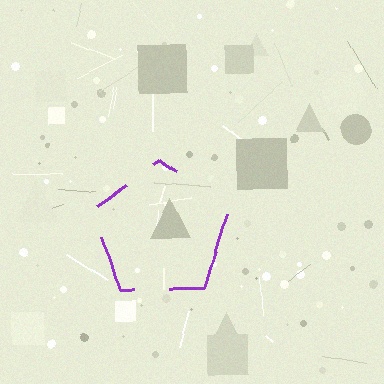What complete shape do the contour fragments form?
The contour fragments form a pentagon.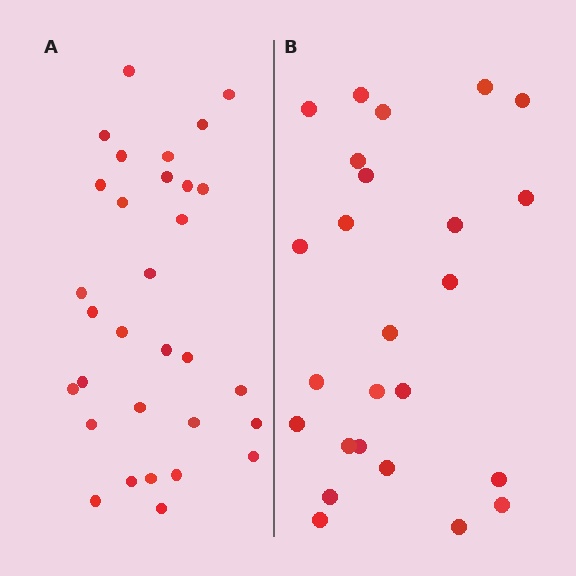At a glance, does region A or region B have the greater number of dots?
Region A (the left region) has more dots.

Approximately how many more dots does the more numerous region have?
Region A has about 6 more dots than region B.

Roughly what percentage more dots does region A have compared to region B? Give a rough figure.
About 25% more.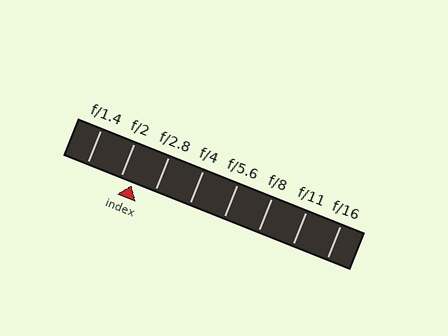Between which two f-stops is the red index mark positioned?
The index mark is between f/2 and f/2.8.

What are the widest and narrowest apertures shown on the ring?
The widest aperture shown is f/1.4 and the narrowest is f/16.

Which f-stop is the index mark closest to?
The index mark is closest to f/2.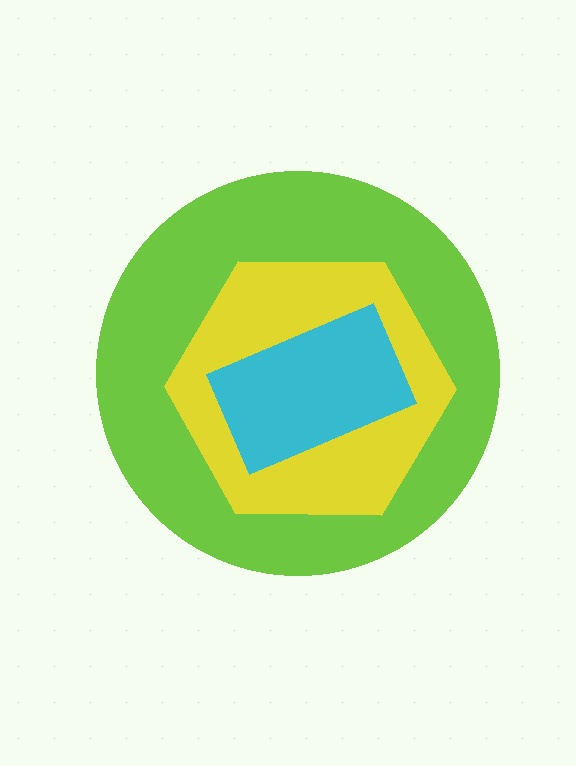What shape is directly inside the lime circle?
The yellow hexagon.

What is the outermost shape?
The lime circle.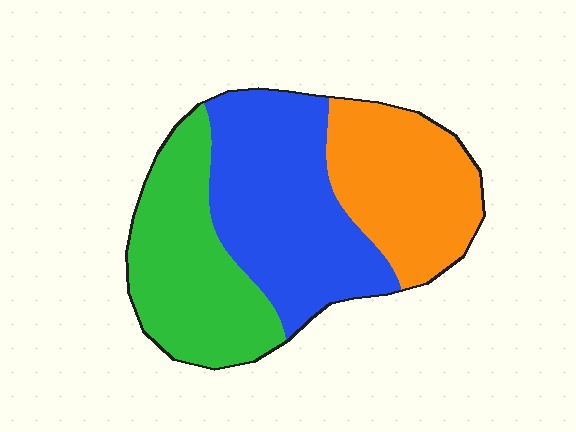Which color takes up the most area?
Blue, at roughly 40%.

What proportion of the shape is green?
Green covers around 30% of the shape.